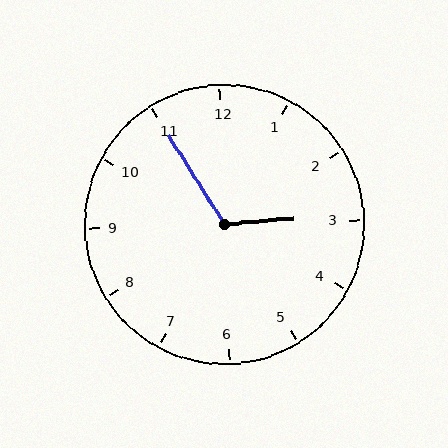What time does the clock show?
2:55.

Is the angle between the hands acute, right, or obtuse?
It is obtuse.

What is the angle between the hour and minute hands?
Approximately 118 degrees.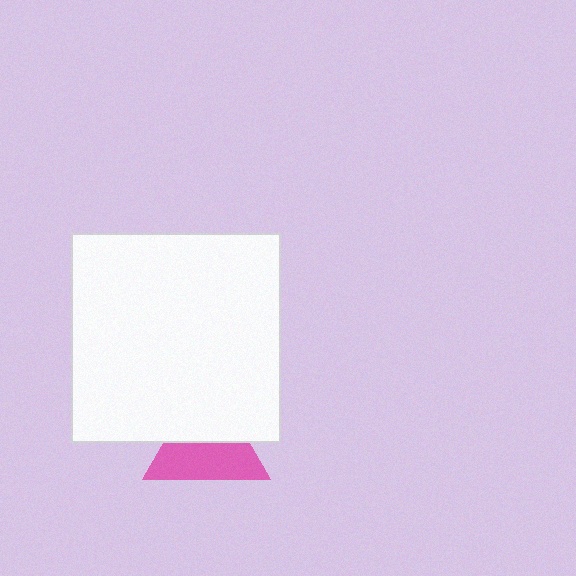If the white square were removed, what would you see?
You would see the complete pink triangle.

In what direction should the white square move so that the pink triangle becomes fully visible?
The white square should move up. That is the shortest direction to clear the overlap and leave the pink triangle fully visible.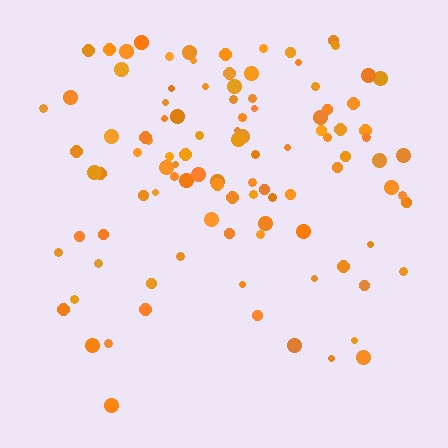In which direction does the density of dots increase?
From bottom to top, with the top side densest.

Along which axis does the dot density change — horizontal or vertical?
Vertical.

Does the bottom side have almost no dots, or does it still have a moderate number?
Still a moderate number, just noticeably fewer than the top.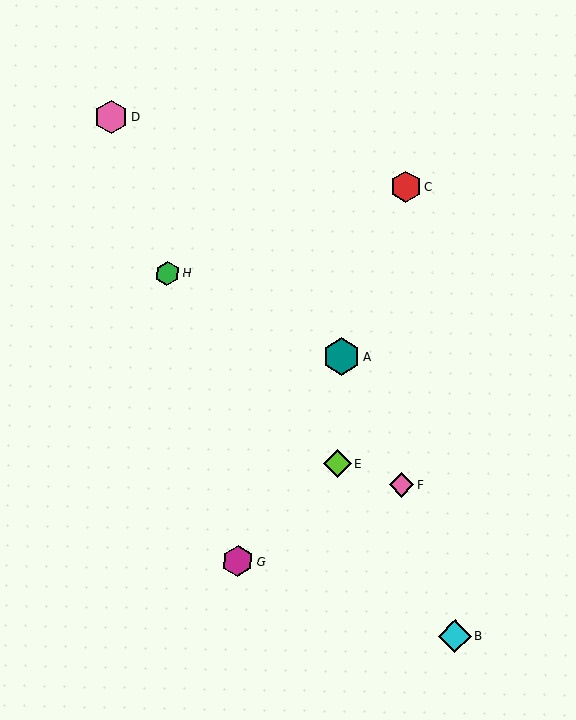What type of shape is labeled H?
Shape H is a green hexagon.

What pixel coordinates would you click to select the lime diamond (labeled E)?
Click at (338, 464) to select the lime diamond E.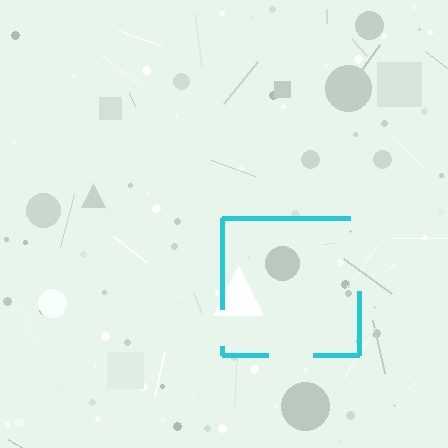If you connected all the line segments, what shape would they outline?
They would outline a square.